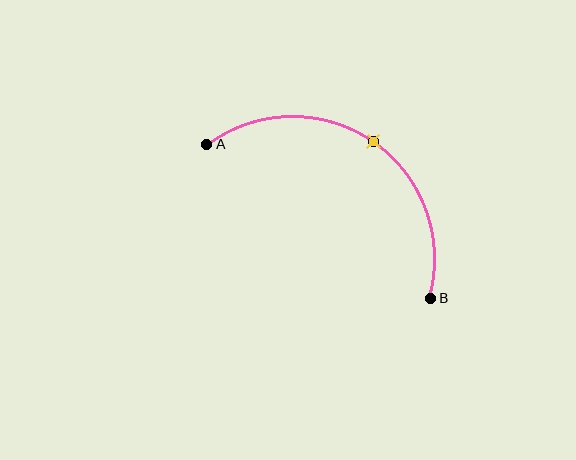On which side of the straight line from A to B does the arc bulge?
The arc bulges above and to the right of the straight line connecting A and B.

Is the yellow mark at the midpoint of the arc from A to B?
Yes. The yellow mark lies on the arc at equal arc-length from both A and B — it is the arc midpoint.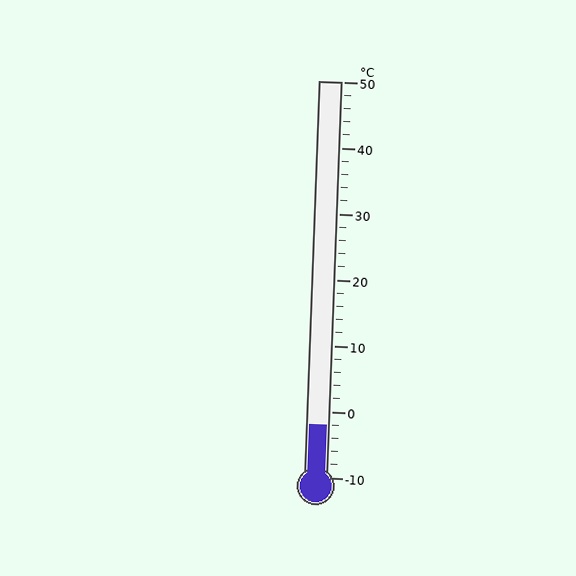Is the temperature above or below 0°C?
The temperature is below 0°C.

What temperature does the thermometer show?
The thermometer shows approximately -2°C.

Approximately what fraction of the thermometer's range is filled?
The thermometer is filled to approximately 15% of its range.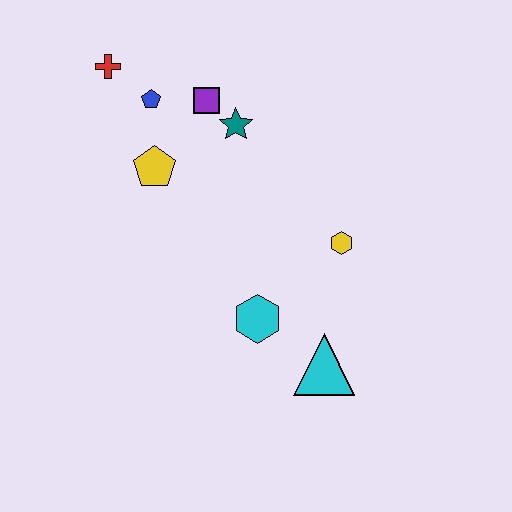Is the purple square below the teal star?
No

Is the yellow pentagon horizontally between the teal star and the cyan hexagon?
No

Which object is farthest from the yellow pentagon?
The cyan triangle is farthest from the yellow pentagon.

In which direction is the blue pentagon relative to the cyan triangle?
The blue pentagon is above the cyan triangle.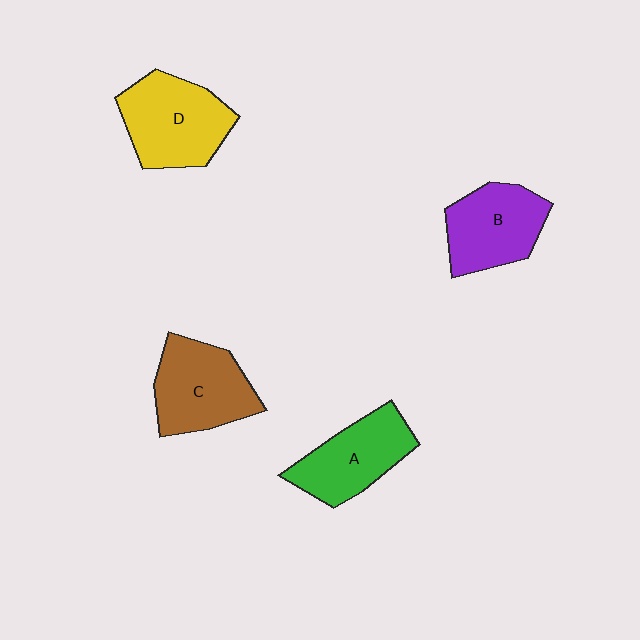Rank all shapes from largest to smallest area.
From largest to smallest: D (yellow), C (brown), B (purple), A (green).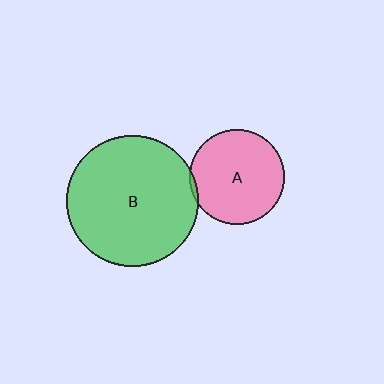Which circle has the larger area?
Circle B (green).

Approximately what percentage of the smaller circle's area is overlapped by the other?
Approximately 5%.